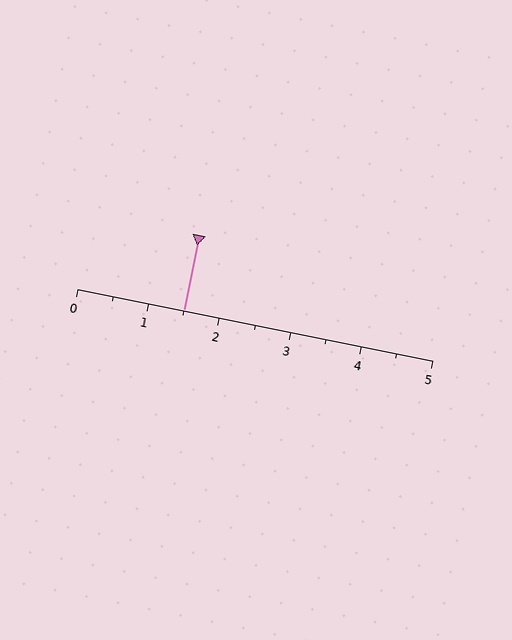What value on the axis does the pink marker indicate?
The marker indicates approximately 1.5.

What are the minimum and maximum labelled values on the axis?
The axis runs from 0 to 5.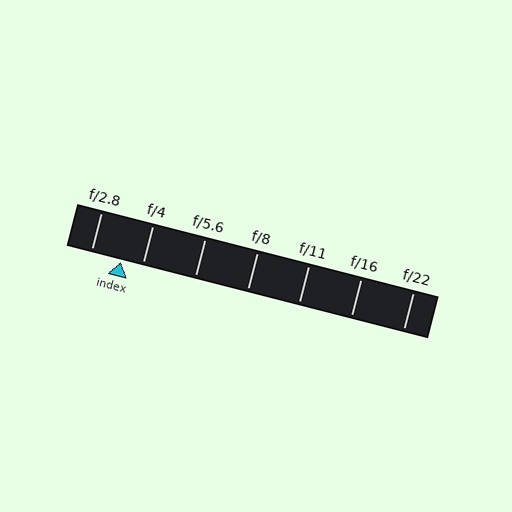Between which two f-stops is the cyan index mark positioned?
The index mark is between f/2.8 and f/4.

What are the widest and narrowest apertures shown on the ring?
The widest aperture shown is f/2.8 and the narrowest is f/22.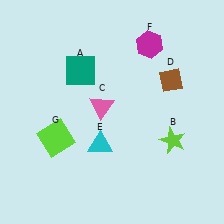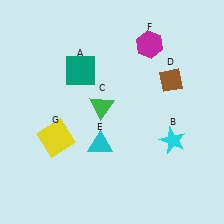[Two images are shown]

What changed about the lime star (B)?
In Image 1, B is lime. In Image 2, it changed to cyan.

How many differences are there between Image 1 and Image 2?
There are 3 differences between the two images.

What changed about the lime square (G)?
In Image 1, G is lime. In Image 2, it changed to yellow.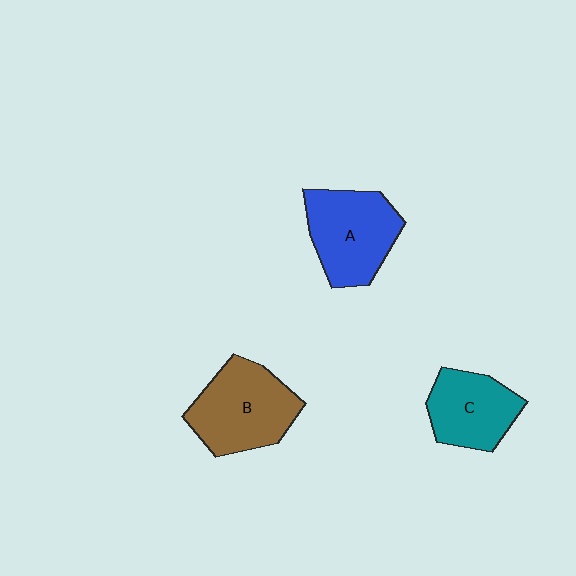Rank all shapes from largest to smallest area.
From largest to smallest: B (brown), A (blue), C (teal).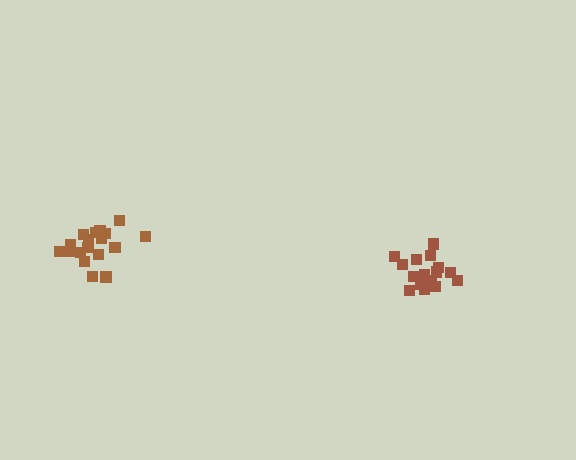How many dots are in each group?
Group 1: 18 dots, Group 2: 17 dots (35 total).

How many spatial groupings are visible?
There are 2 spatial groupings.